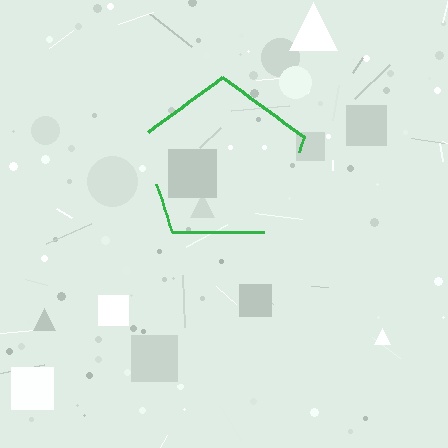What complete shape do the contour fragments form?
The contour fragments form a pentagon.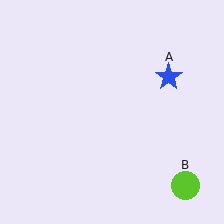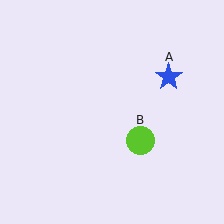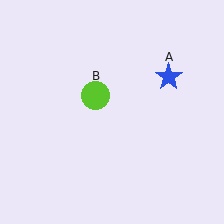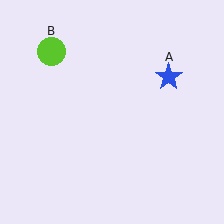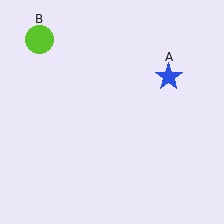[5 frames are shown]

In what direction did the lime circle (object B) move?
The lime circle (object B) moved up and to the left.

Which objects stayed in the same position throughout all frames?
Blue star (object A) remained stationary.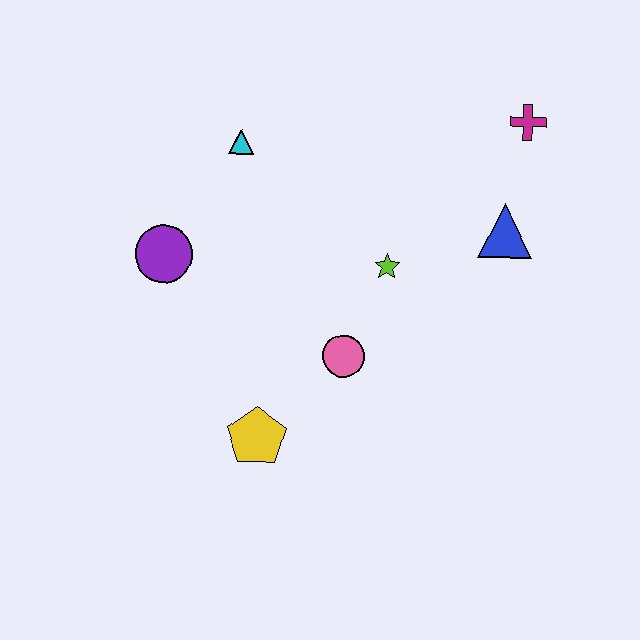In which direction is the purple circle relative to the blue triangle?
The purple circle is to the left of the blue triangle.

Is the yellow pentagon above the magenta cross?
No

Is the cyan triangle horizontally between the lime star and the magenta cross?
No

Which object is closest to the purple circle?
The cyan triangle is closest to the purple circle.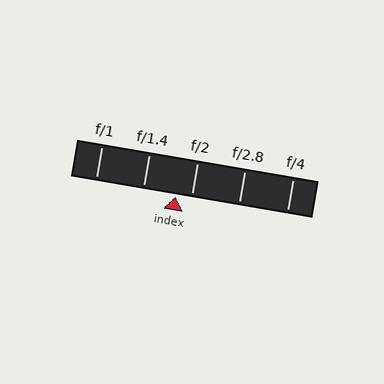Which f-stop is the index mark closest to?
The index mark is closest to f/2.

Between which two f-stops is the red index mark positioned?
The index mark is between f/1.4 and f/2.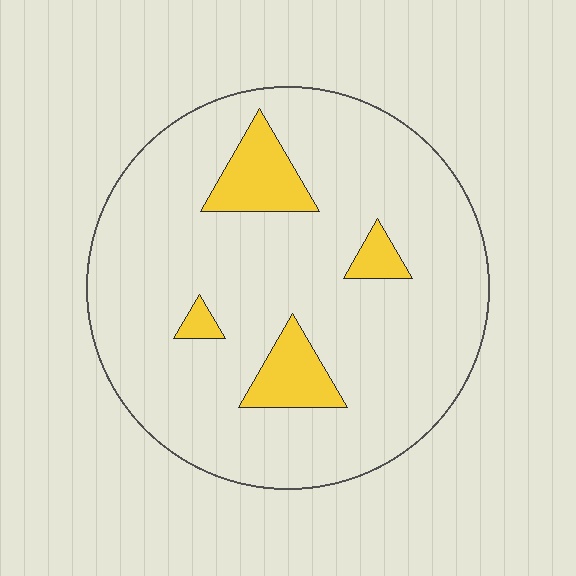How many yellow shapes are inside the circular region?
4.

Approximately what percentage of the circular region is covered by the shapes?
Approximately 10%.